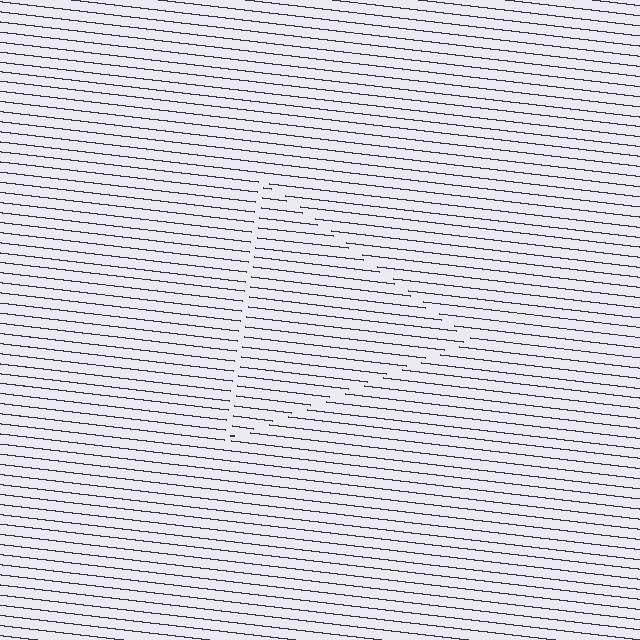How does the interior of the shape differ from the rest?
The interior of the shape contains the same grating, shifted by half a period — the contour is defined by the phase discontinuity where line-ends from the inner and outer gratings abut.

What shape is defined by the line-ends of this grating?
An illusory triangle. The interior of the shape contains the same grating, shifted by half a period — the contour is defined by the phase discontinuity where line-ends from the inner and outer gratings abut.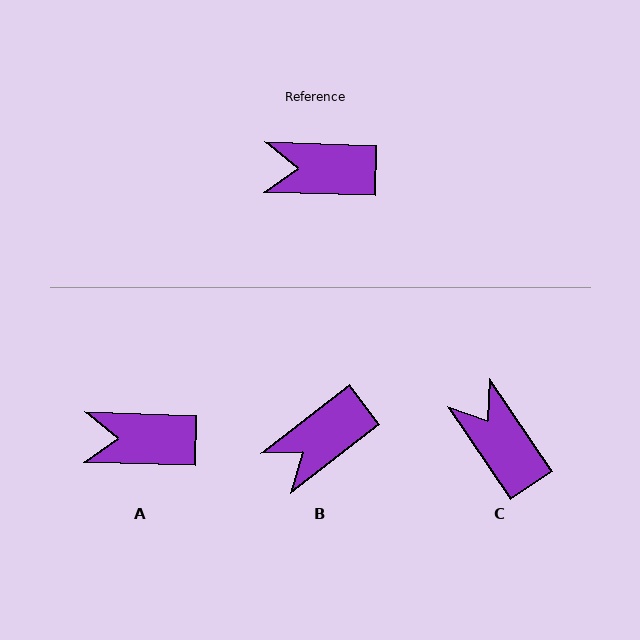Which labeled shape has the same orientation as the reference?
A.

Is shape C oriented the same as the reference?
No, it is off by about 54 degrees.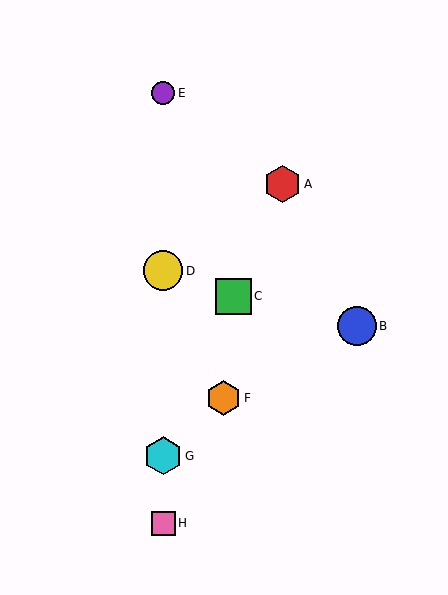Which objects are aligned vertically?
Objects D, E, G, H are aligned vertically.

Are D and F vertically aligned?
No, D is at x≈163 and F is at x≈223.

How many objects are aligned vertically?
4 objects (D, E, G, H) are aligned vertically.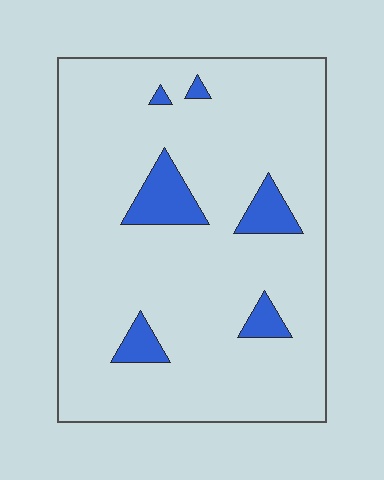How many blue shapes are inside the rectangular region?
6.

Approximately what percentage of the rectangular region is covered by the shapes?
Approximately 10%.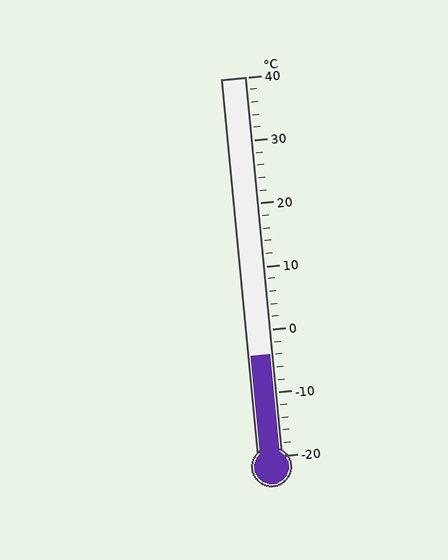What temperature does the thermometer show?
The thermometer shows approximately -4°C.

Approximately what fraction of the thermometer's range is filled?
The thermometer is filled to approximately 25% of its range.